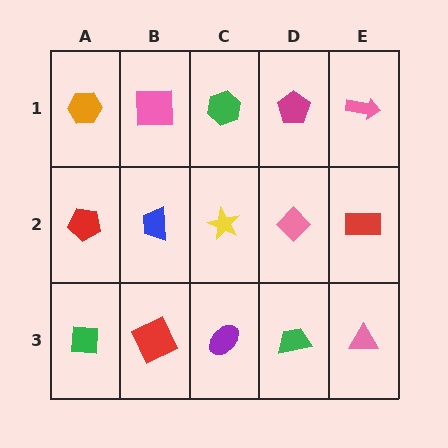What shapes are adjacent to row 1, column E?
A red rectangle (row 2, column E), a magenta pentagon (row 1, column D).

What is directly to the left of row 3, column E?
A green trapezoid.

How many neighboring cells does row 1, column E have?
2.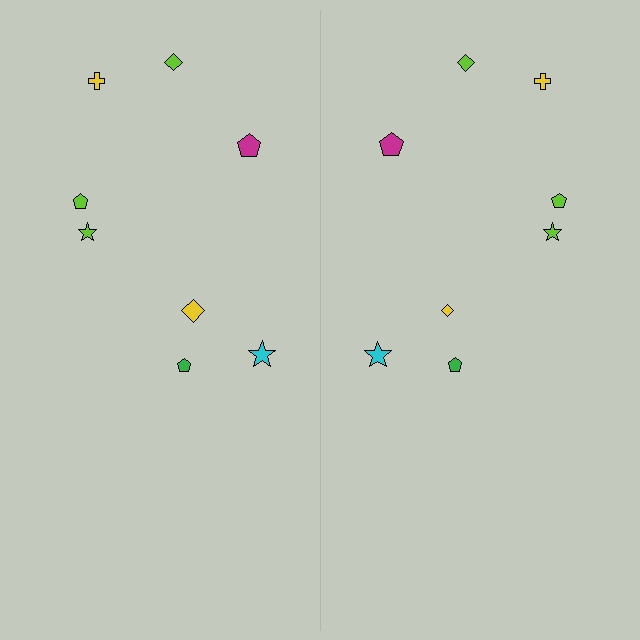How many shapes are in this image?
There are 16 shapes in this image.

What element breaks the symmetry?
The yellow diamond on the right side has a different size than its mirror counterpart.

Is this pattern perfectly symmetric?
No, the pattern is not perfectly symmetric. The yellow diamond on the right side has a different size than its mirror counterpart.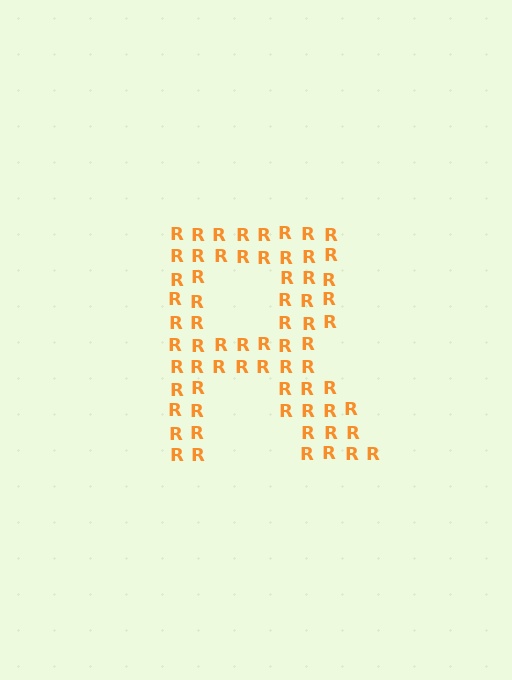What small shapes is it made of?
It is made of small letter R's.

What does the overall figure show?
The overall figure shows the letter R.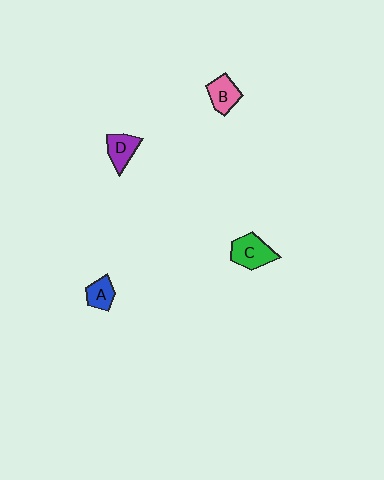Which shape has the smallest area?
Shape A (blue).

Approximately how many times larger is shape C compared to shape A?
Approximately 1.6 times.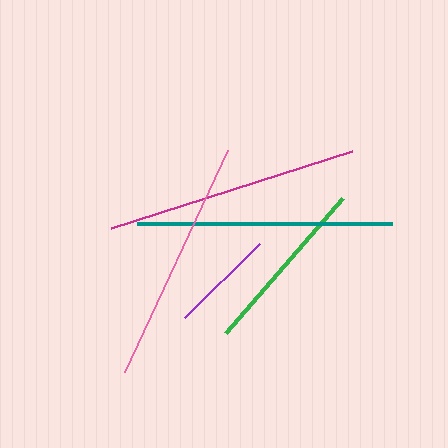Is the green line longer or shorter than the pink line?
The pink line is longer than the green line.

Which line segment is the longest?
The teal line is the longest at approximately 255 pixels.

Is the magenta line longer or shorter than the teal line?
The teal line is longer than the magenta line.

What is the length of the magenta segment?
The magenta segment is approximately 253 pixels long.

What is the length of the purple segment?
The purple segment is approximately 105 pixels long.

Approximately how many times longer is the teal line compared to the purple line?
The teal line is approximately 2.4 times the length of the purple line.